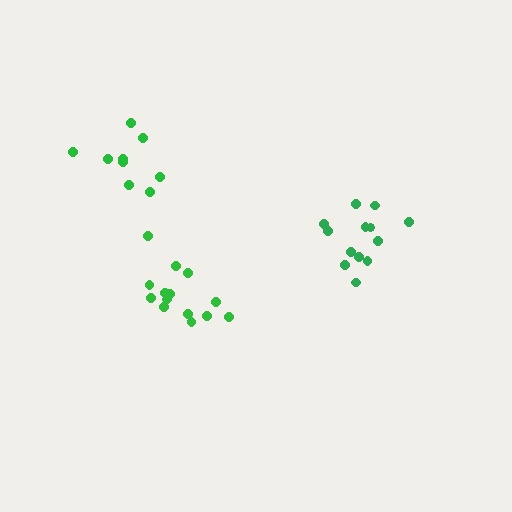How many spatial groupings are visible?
There are 3 spatial groupings.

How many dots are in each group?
Group 1: 14 dots, Group 2: 9 dots, Group 3: 13 dots (36 total).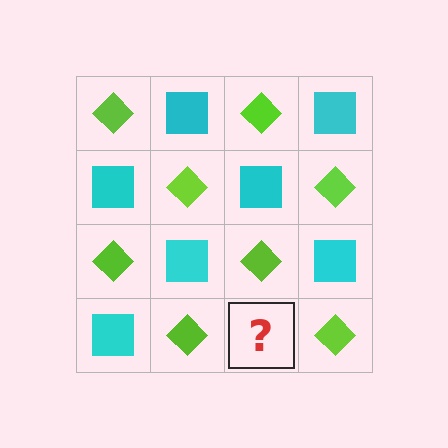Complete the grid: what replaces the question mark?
The question mark should be replaced with a cyan square.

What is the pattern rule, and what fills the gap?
The rule is that it alternates lime diamond and cyan square in a checkerboard pattern. The gap should be filled with a cyan square.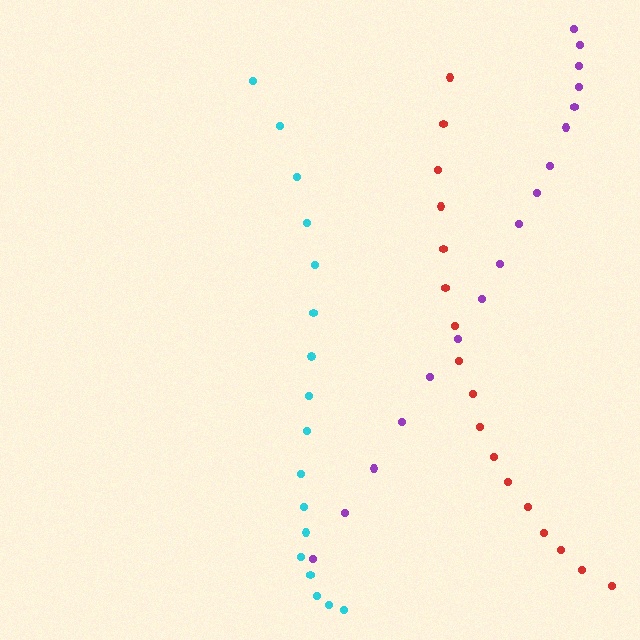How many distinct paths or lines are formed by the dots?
There are 3 distinct paths.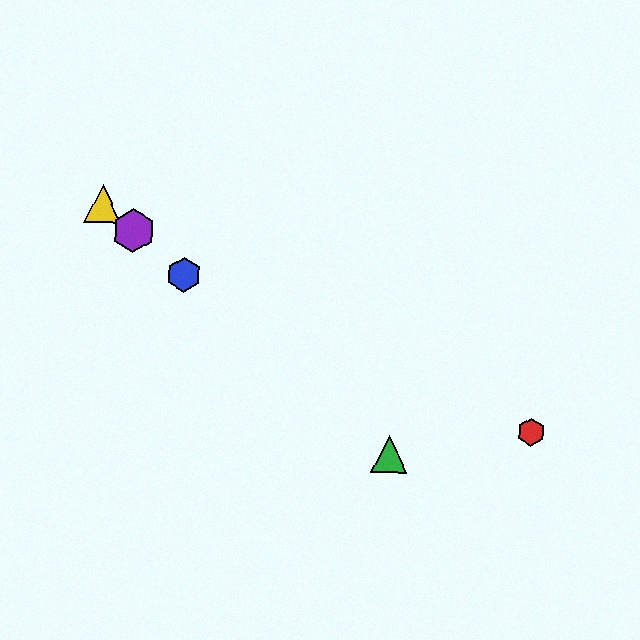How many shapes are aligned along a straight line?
4 shapes (the blue hexagon, the green triangle, the yellow triangle, the purple hexagon) are aligned along a straight line.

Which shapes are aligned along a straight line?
The blue hexagon, the green triangle, the yellow triangle, the purple hexagon are aligned along a straight line.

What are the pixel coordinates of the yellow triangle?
The yellow triangle is at (103, 204).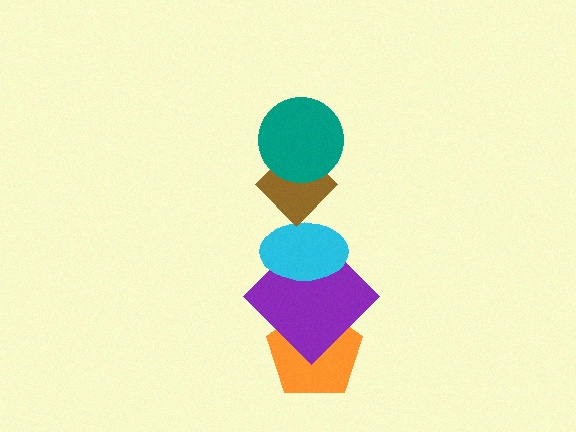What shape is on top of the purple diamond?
The cyan ellipse is on top of the purple diamond.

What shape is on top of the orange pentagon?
The purple diamond is on top of the orange pentagon.